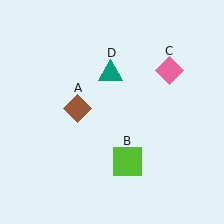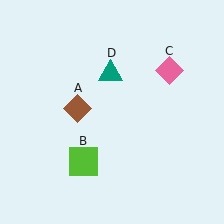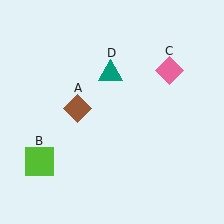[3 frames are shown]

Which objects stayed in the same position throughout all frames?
Brown diamond (object A) and pink diamond (object C) and teal triangle (object D) remained stationary.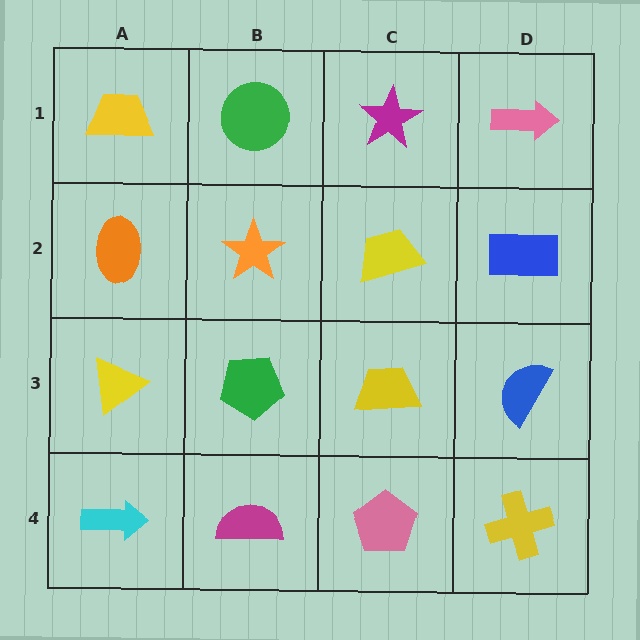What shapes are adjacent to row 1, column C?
A yellow trapezoid (row 2, column C), a green circle (row 1, column B), a pink arrow (row 1, column D).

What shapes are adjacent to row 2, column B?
A green circle (row 1, column B), a green pentagon (row 3, column B), an orange ellipse (row 2, column A), a yellow trapezoid (row 2, column C).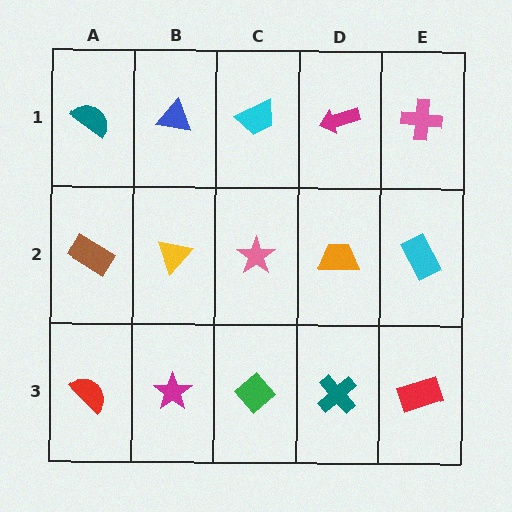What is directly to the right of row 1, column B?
A cyan trapezoid.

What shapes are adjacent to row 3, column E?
A cyan rectangle (row 2, column E), a teal cross (row 3, column D).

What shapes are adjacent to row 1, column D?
An orange trapezoid (row 2, column D), a cyan trapezoid (row 1, column C), a pink cross (row 1, column E).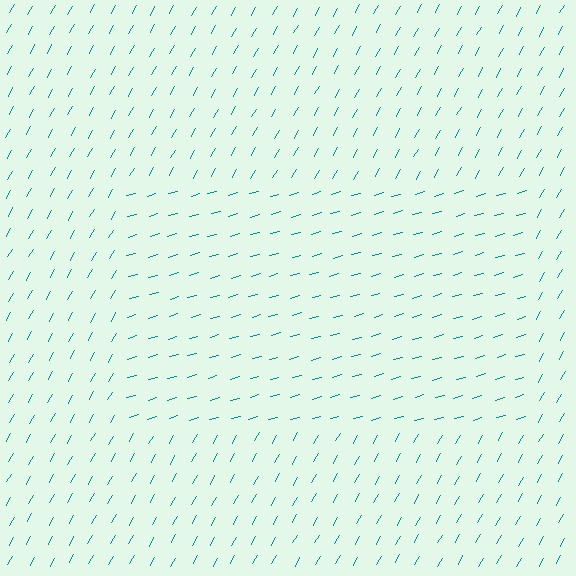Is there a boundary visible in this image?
Yes, there is a texture boundary formed by a change in line orientation.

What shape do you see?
I see a rectangle.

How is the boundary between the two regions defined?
The boundary is defined purely by a change in line orientation (approximately 45 degrees difference). All lines are the same color and thickness.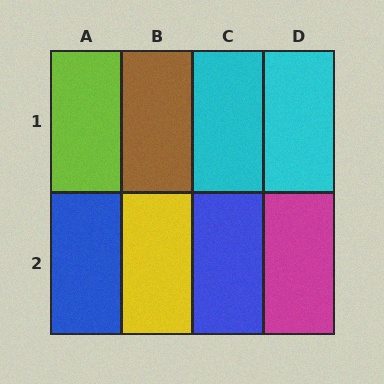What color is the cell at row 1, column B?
Brown.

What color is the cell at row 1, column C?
Cyan.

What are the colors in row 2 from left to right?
Blue, yellow, blue, magenta.